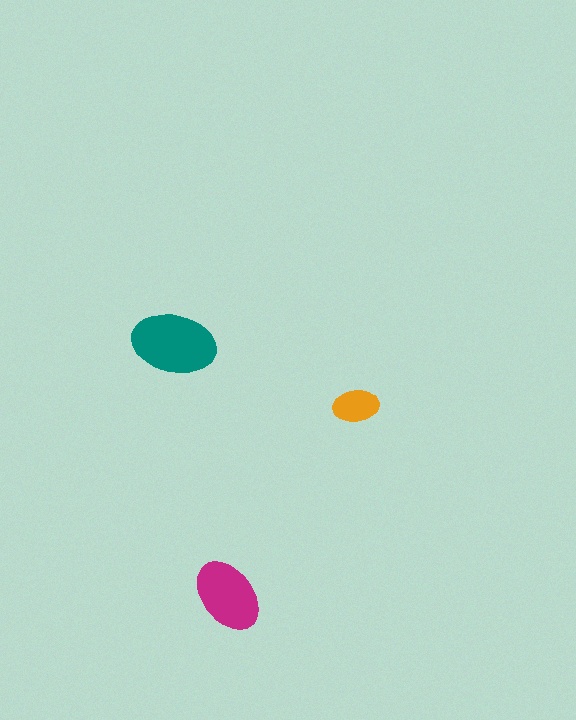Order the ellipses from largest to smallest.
the teal one, the magenta one, the orange one.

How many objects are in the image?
There are 3 objects in the image.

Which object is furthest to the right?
The orange ellipse is rightmost.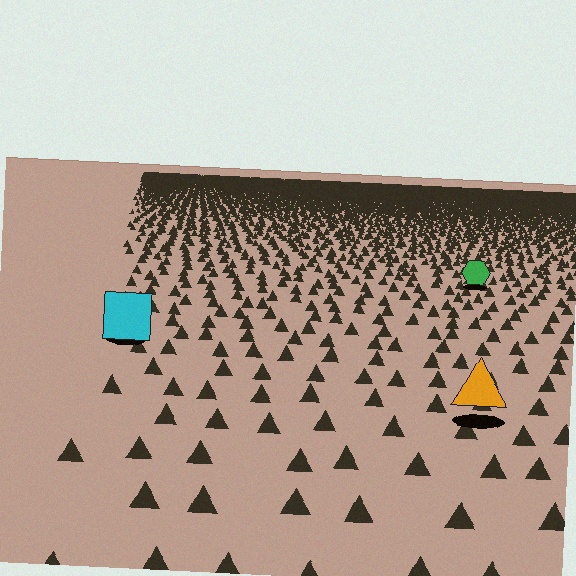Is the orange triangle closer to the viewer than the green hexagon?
Yes. The orange triangle is closer — you can tell from the texture gradient: the ground texture is coarser near it.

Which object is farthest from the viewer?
The green hexagon is farthest from the viewer. It appears smaller and the ground texture around it is denser.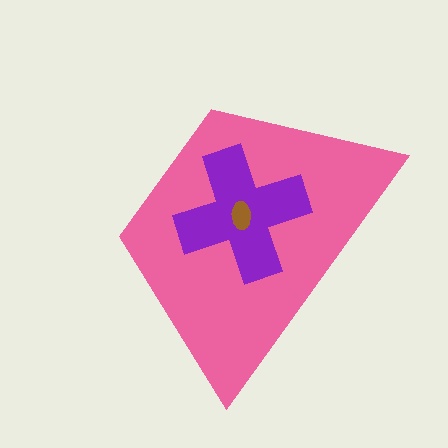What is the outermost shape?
The pink trapezoid.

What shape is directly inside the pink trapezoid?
The purple cross.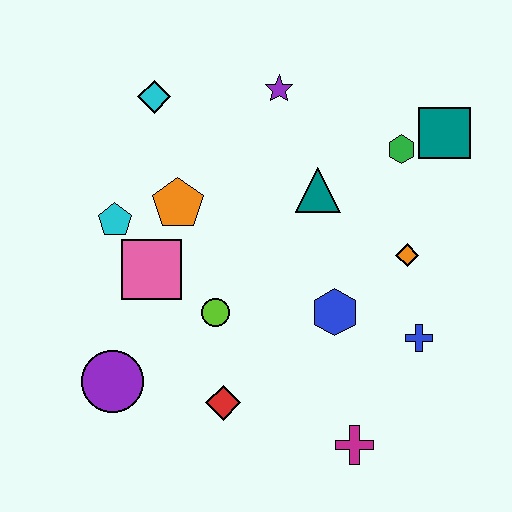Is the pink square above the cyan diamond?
No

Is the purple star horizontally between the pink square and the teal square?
Yes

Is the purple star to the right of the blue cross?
No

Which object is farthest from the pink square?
The teal square is farthest from the pink square.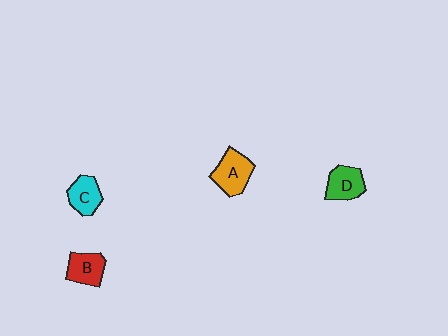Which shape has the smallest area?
Shape C (cyan).